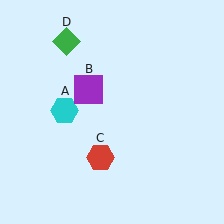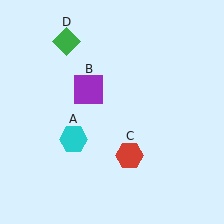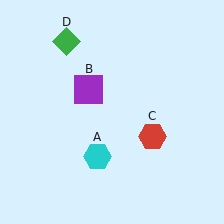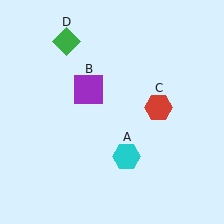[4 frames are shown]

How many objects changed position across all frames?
2 objects changed position: cyan hexagon (object A), red hexagon (object C).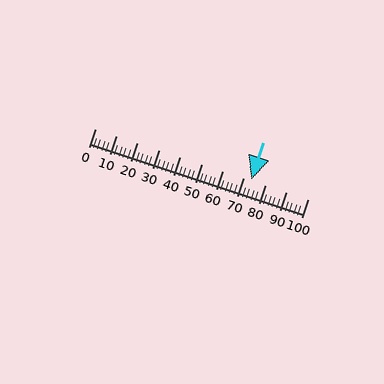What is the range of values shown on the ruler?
The ruler shows values from 0 to 100.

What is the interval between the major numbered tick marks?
The major tick marks are spaced 10 units apart.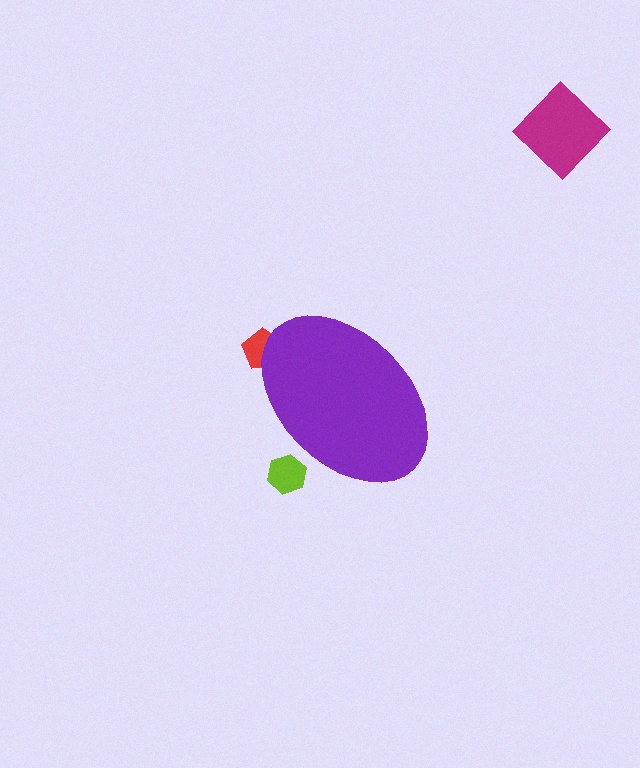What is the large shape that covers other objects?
A purple ellipse.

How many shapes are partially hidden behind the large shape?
2 shapes are partially hidden.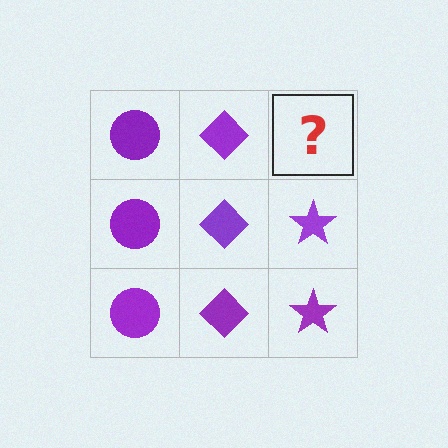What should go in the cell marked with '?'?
The missing cell should contain a purple star.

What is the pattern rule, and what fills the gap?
The rule is that each column has a consistent shape. The gap should be filled with a purple star.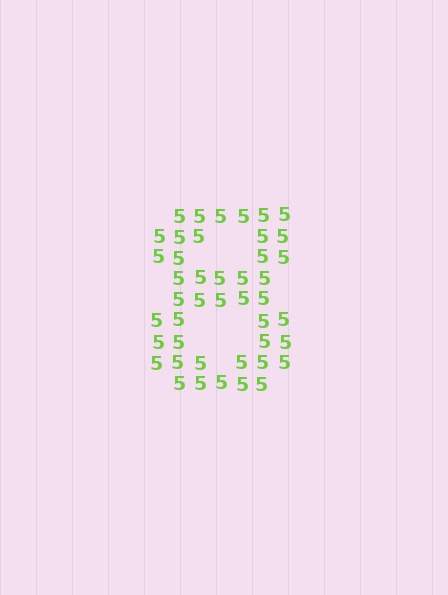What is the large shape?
The large shape is the digit 8.